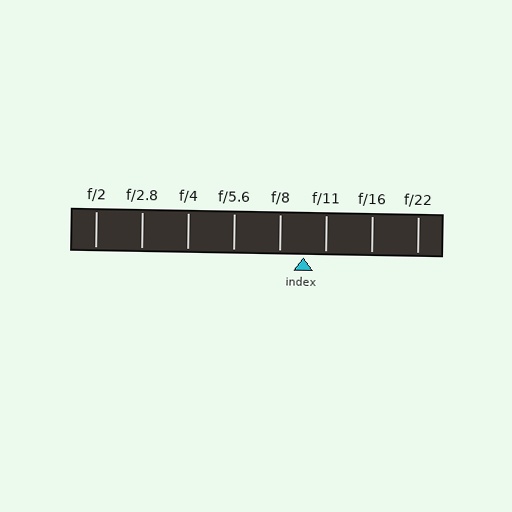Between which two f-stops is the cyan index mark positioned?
The index mark is between f/8 and f/11.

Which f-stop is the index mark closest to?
The index mark is closest to f/11.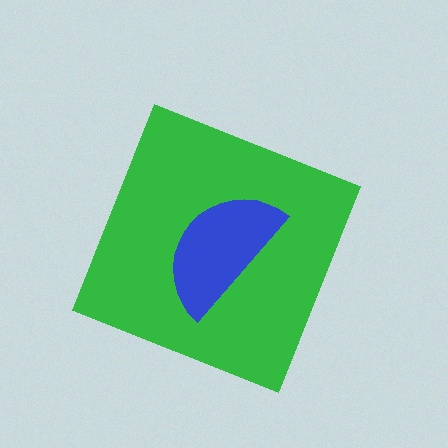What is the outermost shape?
The green diamond.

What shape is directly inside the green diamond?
The blue semicircle.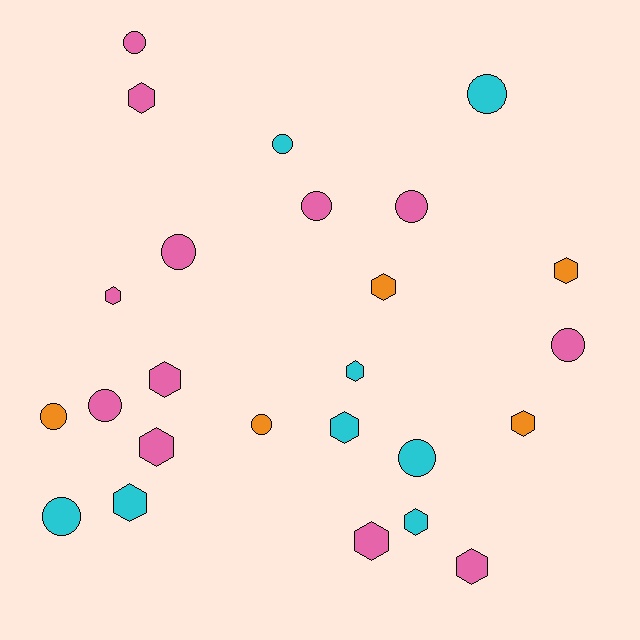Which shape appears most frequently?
Hexagon, with 13 objects.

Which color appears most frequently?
Pink, with 12 objects.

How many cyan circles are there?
There are 4 cyan circles.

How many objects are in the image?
There are 25 objects.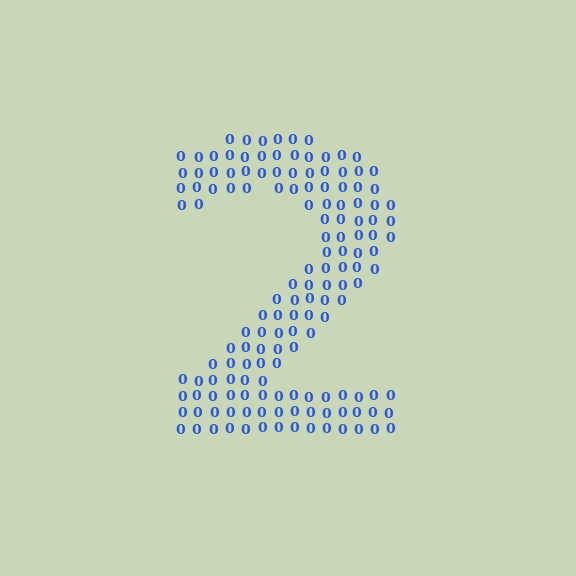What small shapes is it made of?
It is made of small digit 0's.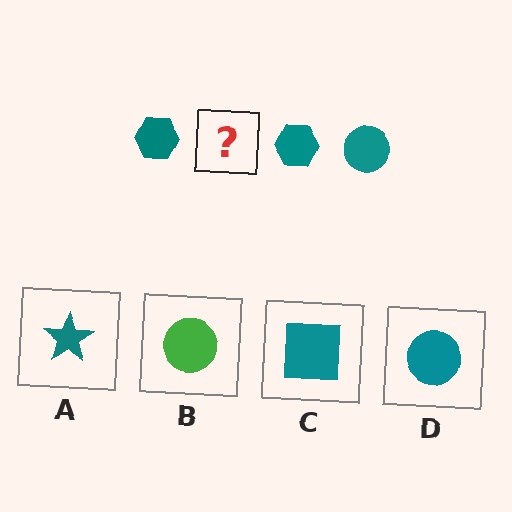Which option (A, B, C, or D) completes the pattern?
D.